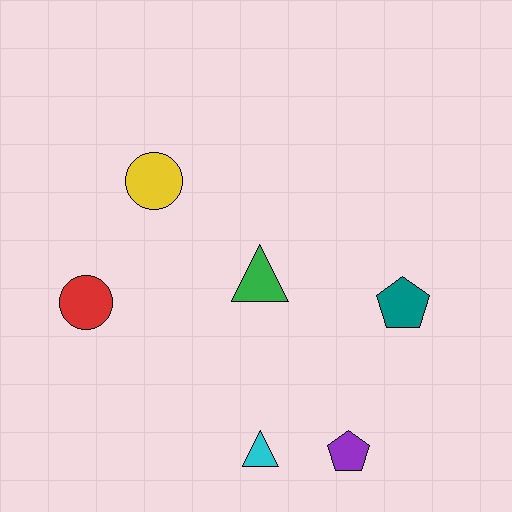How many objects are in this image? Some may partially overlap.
There are 6 objects.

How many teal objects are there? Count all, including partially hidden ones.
There is 1 teal object.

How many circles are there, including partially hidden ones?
There are 2 circles.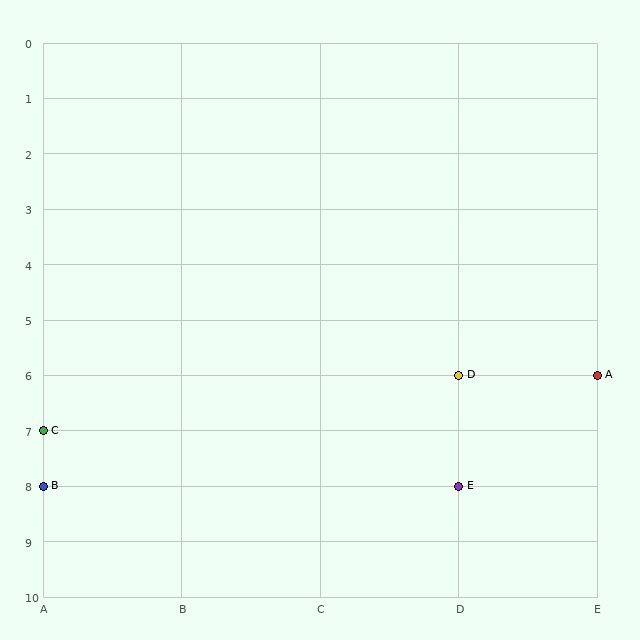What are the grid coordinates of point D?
Point D is at grid coordinates (D, 6).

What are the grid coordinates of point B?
Point B is at grid coordinates (A, 8).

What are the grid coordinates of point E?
Point E is at grid coordinates (D, 8).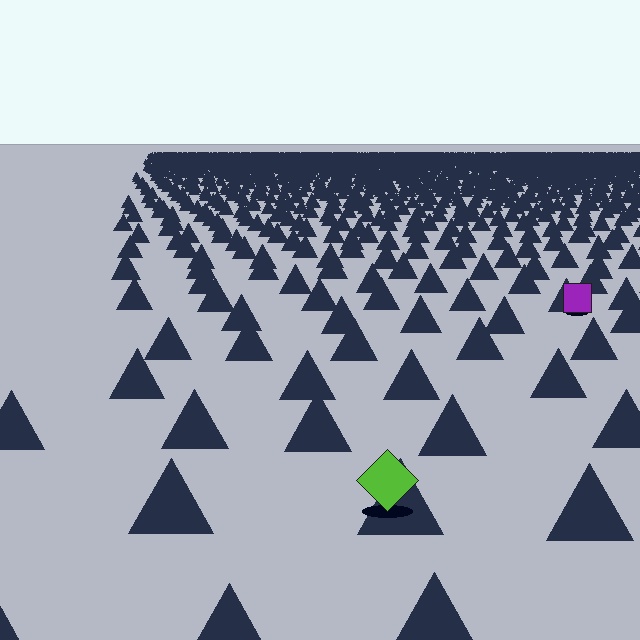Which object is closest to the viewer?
The lime diamond is closest. The texture marks near it are larger and more spread out.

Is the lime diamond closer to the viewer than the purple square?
Yes. The lime diamond is closer — you can tell from the texture gradient: the ground texture is coarser near it.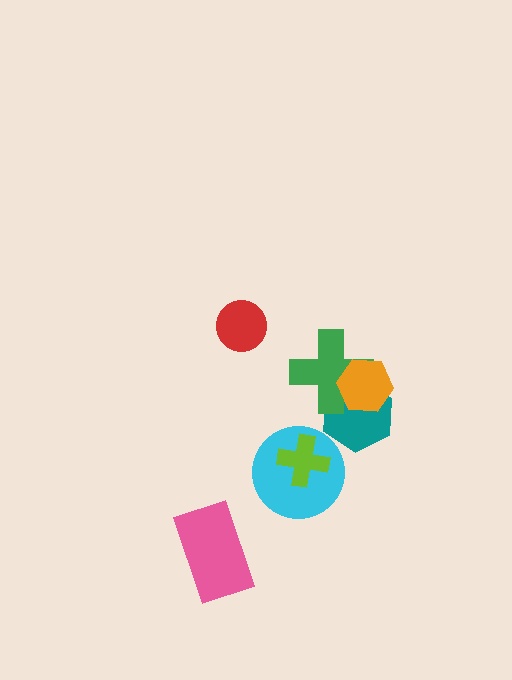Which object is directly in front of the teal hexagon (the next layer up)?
The green cross is directly in front of the teal hexagon.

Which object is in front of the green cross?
The orange hexagon is in front of the green cross.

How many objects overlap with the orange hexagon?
2 objects overlap with the orange hexagon.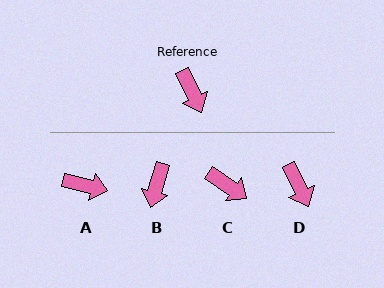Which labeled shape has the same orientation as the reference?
D.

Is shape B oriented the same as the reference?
No, it is off by about 42 degrees.